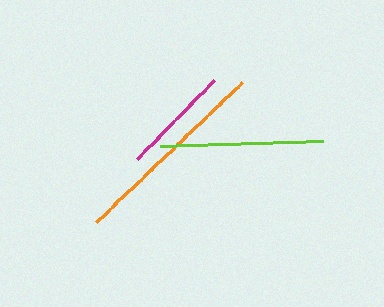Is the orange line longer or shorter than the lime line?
The orange line is longer than the lime line.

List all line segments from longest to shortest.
From longest to shortest: orange, lime, magenta.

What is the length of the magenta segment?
The magenta segment is approximately 110 pixels long.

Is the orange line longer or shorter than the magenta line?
The orange line is longer than the magenta line.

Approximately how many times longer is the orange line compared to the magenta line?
The orange line is approximately 1.8 times the length of the magenta line.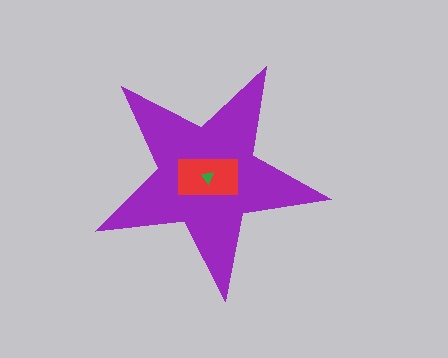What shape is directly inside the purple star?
The red rectangle.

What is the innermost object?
The green triangle.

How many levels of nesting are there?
3.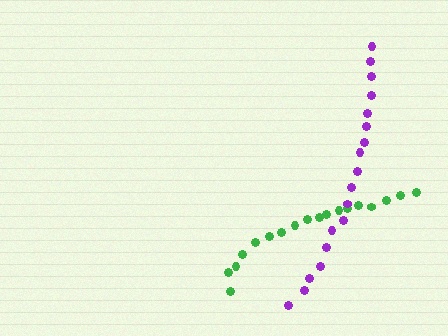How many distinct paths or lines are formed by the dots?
There are 2 distinct paths.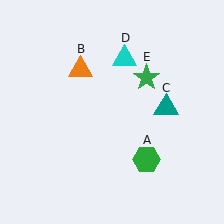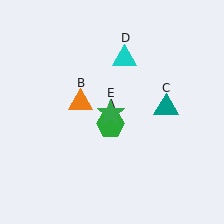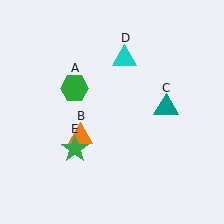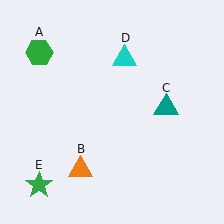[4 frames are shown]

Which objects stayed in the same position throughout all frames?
Teal triangle (object C) and cyan triangle (object D) remained stationary.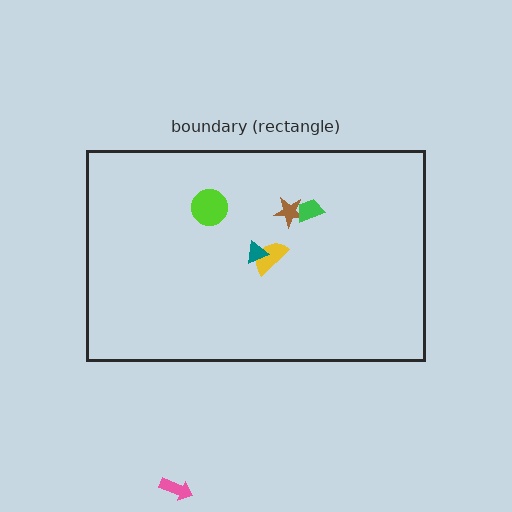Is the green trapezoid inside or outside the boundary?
Inside.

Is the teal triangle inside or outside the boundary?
Inside.